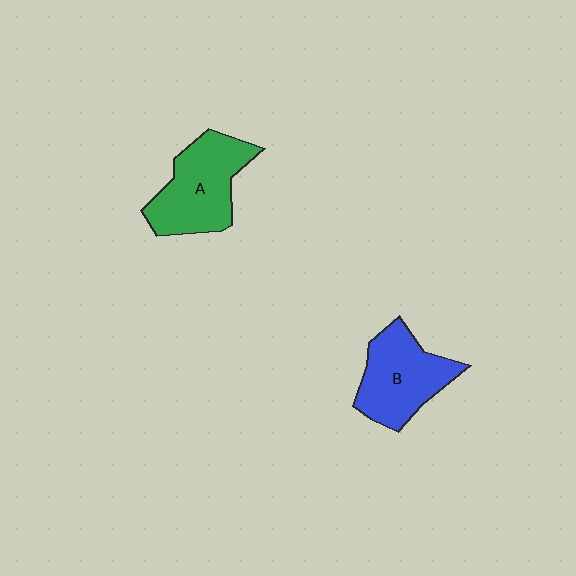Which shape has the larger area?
Shape A (green).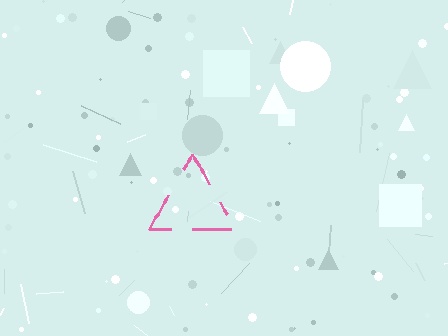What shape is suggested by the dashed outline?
The dashed outline suggests a triangle.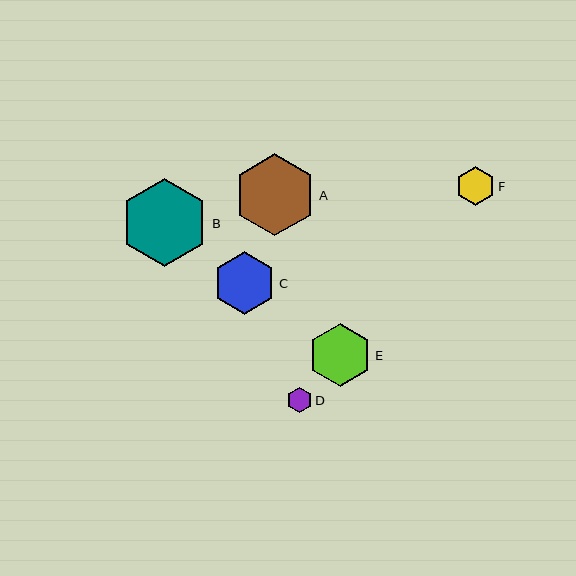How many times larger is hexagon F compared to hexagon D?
Hexagon F is approximately 1.5 times the size of hexagon D.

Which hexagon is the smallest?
Hexagon D is the smallest with a size of approximately 26 pixels.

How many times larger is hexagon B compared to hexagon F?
Hexagon B is approximately 2.3 times the size of hexagon F.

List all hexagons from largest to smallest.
From largest to smallest: B, A, E, C, F, D.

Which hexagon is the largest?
Hexagon B is the largest with a size of approximately 88 pixels.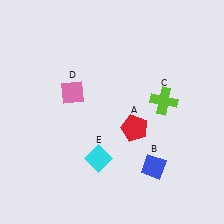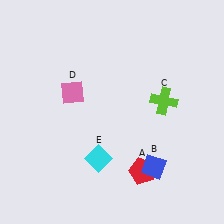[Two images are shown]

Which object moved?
The red pentagon (A) moved down.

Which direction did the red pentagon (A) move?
The red pentagon (A) moved down.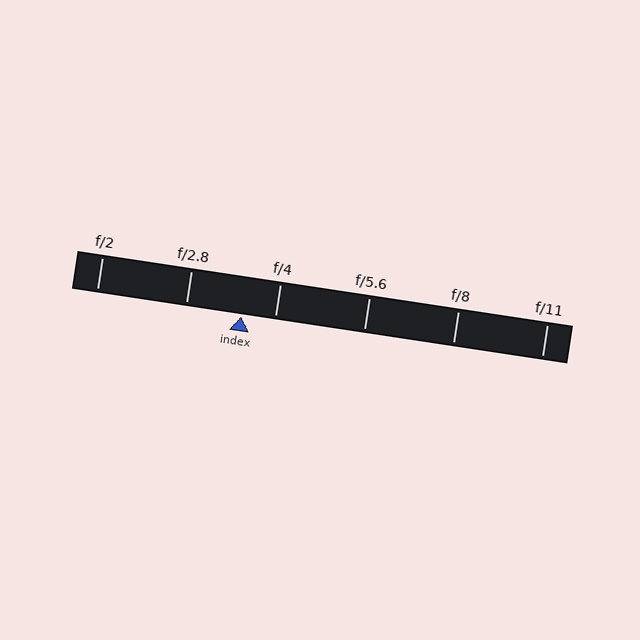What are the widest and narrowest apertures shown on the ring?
The widest aperture shown is f/2 and the narrowest is f/11.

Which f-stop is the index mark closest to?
The index mark is closest to f/4.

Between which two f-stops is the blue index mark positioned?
The index mark is between f/2.8 and f/4.